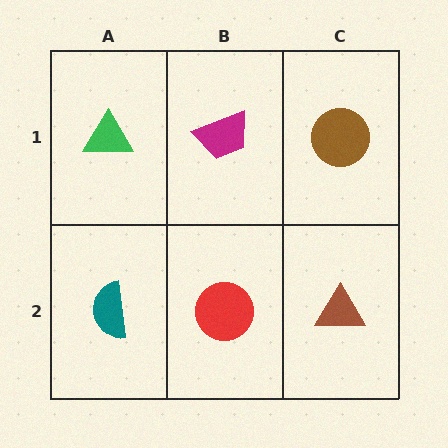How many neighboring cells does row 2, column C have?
2.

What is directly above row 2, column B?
A magenta trapezoid.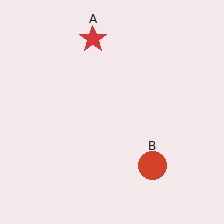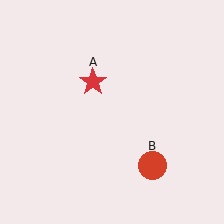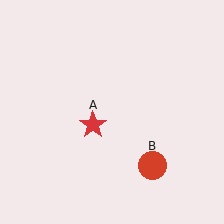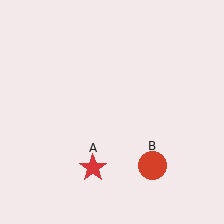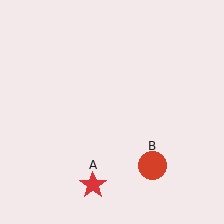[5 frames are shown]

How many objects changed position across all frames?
1 object changed position: red star (object A).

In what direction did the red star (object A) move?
The red star (object A) moved down.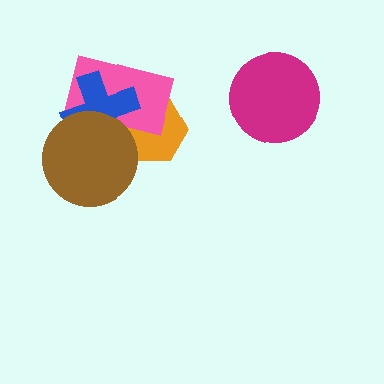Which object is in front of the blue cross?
The brown circle is in front of the blue cross.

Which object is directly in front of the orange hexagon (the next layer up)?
The pink rectangle is directly in front of the orange hexagon.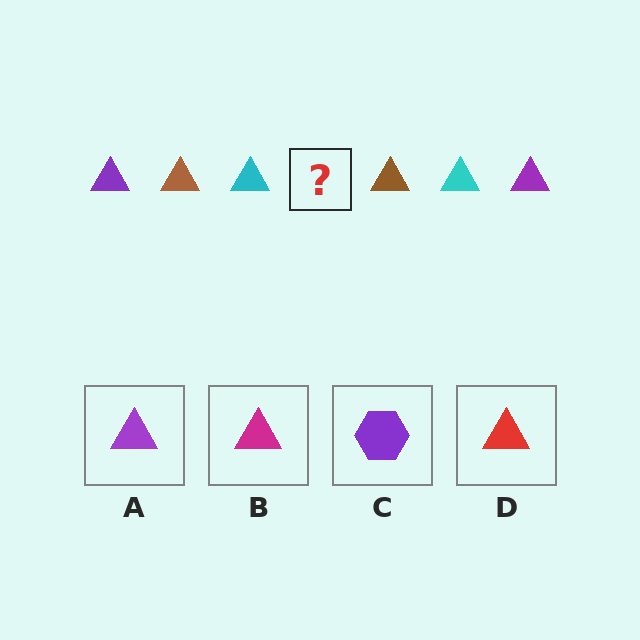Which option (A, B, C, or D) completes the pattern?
A.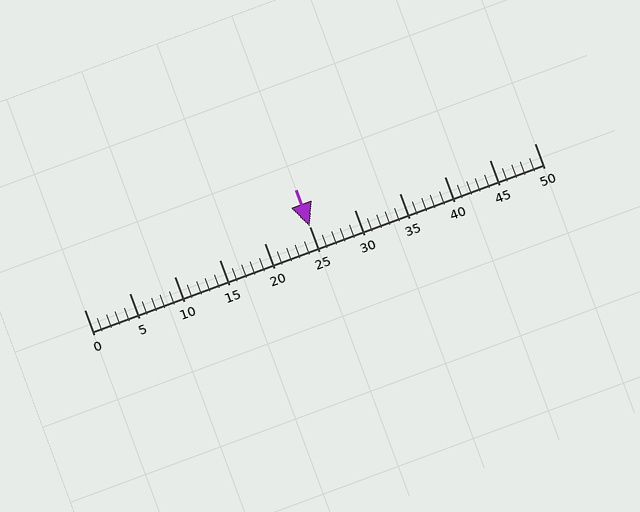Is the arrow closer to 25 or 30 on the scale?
The arrow is closer to 25.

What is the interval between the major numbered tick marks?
The major tick marks are spaced 5 units apart.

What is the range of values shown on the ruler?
The ruler shows values from 0 to 50.